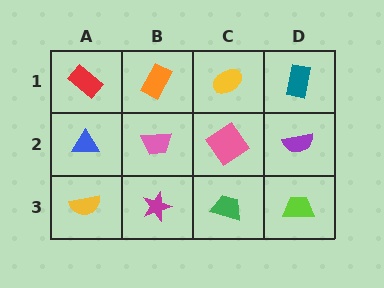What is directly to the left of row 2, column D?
A pink diamond.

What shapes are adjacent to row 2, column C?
A yellow ellipse (row 1, column C), a green trapezoid (row 3, column C), a pink trapezoid (row 2, column B), a purple semicircle (row 2, column D).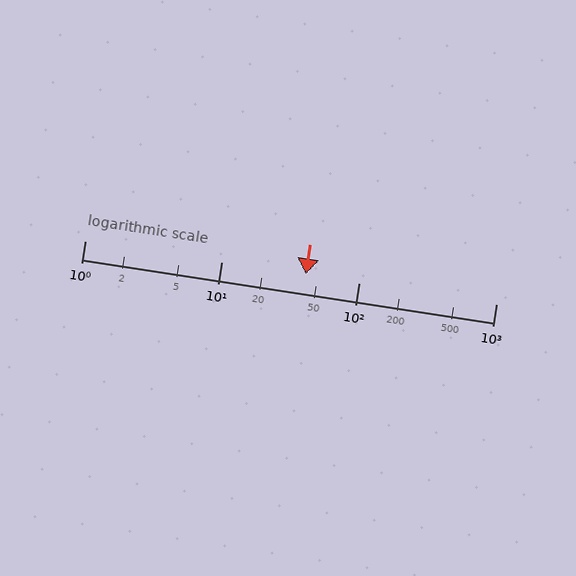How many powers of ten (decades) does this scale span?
The scale spans 3 decades, from 1 to 1000.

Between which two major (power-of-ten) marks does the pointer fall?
The pointer is between 10 and 100.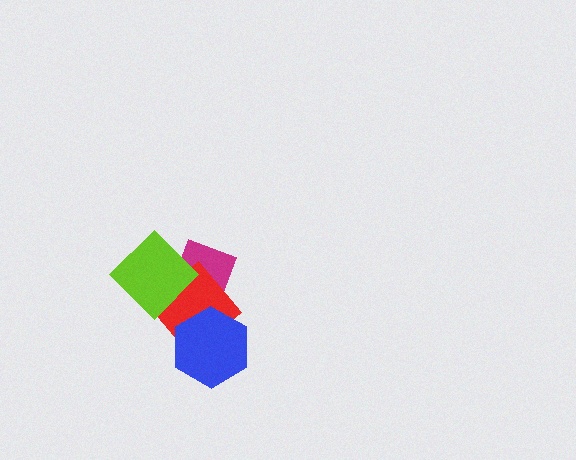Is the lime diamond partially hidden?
No, no other shape covers it.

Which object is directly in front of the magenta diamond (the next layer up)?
The red diamond is directly in front of the magenta diamond.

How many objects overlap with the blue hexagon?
1 object overlaps with the blue hexagon.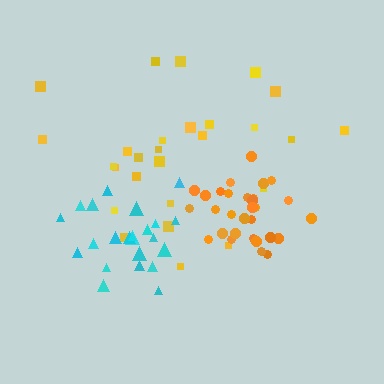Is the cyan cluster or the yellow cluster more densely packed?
Cyan.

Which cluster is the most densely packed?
Orange.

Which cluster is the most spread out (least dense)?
Yellow.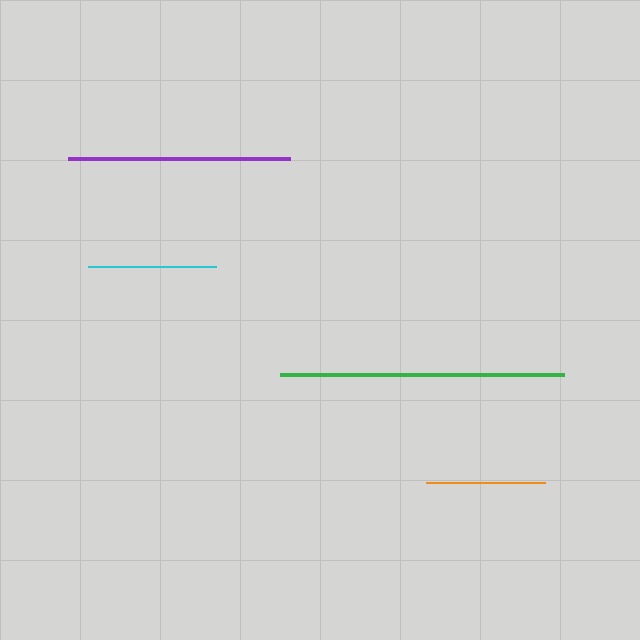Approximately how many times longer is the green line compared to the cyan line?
The green line is approximately 2.2 times the length of the cyan line.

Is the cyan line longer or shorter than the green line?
The green line is longer than the cyan line.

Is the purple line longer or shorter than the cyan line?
The purple line is longer than the cyan line.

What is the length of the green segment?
The green segment is approximately 285 pixels long.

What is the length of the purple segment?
The purple segment is approximately 222 pixels long.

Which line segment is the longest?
The green line is the longest at approximately 285 pixels.